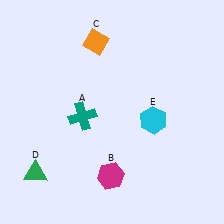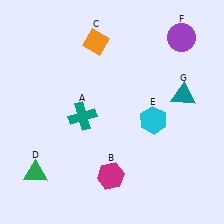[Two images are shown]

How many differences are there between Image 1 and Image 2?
There are 2 differences between the two images.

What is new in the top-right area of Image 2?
A purple circle (F) was added in the top-right area of Image 2.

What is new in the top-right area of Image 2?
A teal triangle (G) was added in the top-right area of Image 2.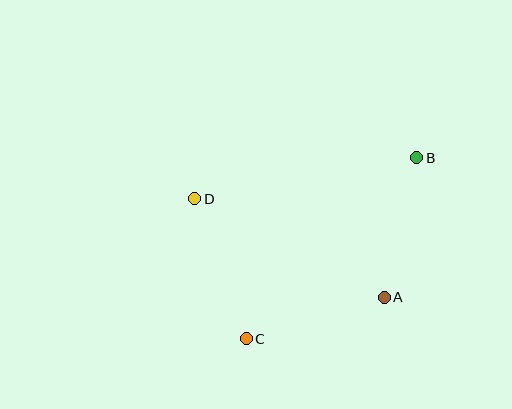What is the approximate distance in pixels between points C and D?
The distance between C and D is approximately 149 pixels.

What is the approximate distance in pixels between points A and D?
The distance between A and D is approximately 214 pixels.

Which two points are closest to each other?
Points A and B are closest to each other.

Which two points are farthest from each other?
Points B and C are farthest from each other.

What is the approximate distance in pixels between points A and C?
The distance between A and C is approximately 144 pixels.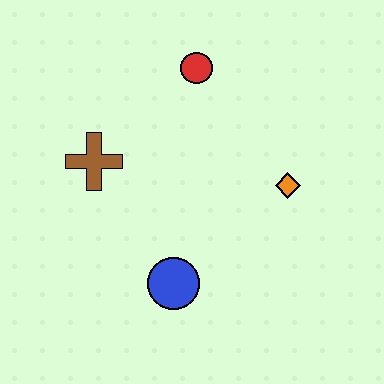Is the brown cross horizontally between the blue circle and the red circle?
No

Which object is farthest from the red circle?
The blue circle is farthest from the red circle.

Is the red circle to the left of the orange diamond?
Yes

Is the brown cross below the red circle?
Yes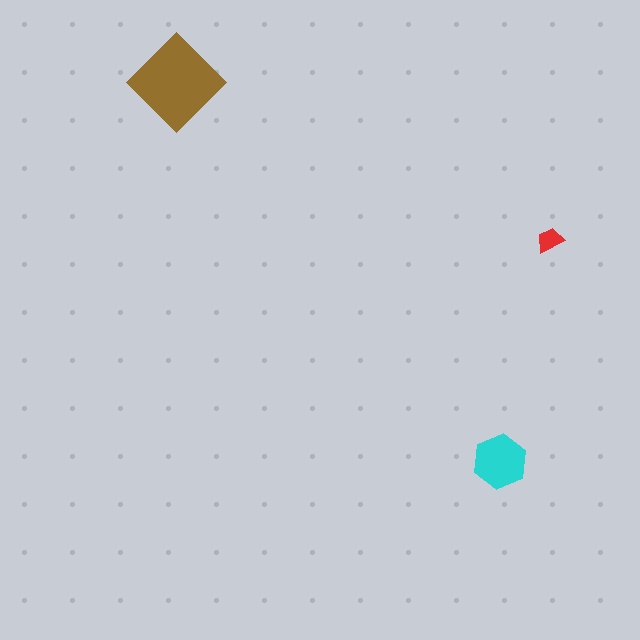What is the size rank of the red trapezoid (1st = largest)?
3rd.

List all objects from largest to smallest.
The brown diamond, the cyan hexagon, the red trapezoid.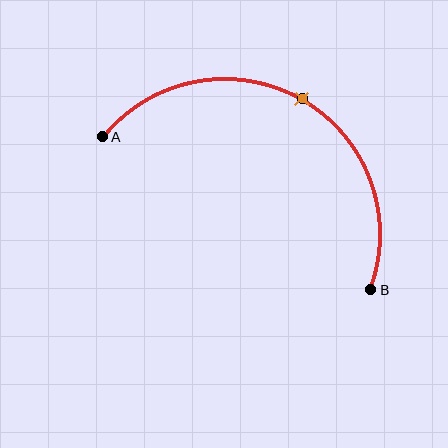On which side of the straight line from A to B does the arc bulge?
The arc bulges above the straight line connecting A and B.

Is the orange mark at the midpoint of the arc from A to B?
Yes. The orange mark lies on the arc at equal arc-length from both A and B — it is the arc midpoint.